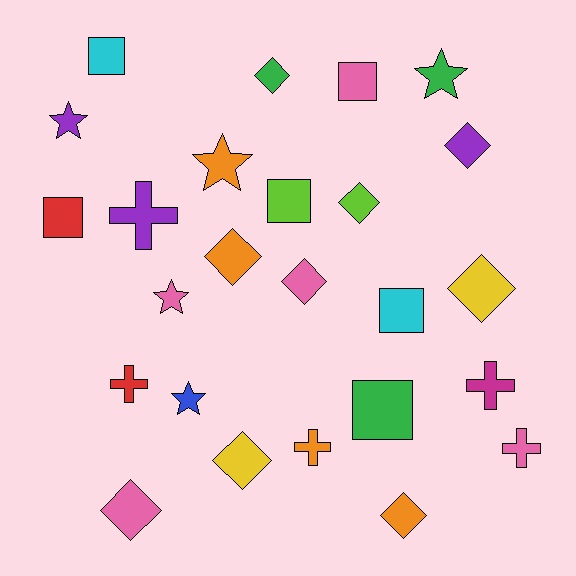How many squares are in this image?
There are 6 squares.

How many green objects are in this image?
There are 3 green objects.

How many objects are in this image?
There are 25 objects.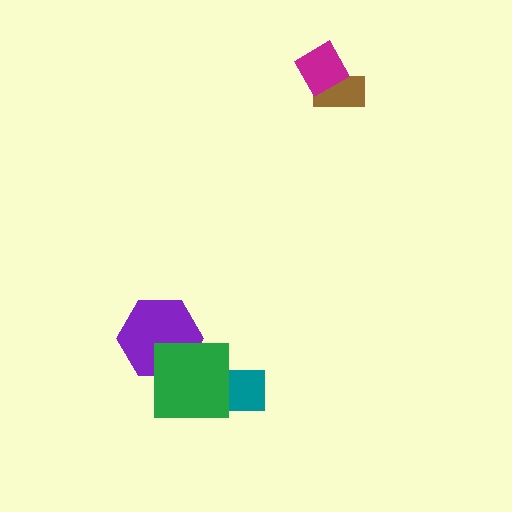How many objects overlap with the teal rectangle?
1 object overlaps with the teal rectangle.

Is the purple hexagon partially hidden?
Yes, it is partially covered by another shape.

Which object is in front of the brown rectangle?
The magenta diamond is in front of the brown rectangle.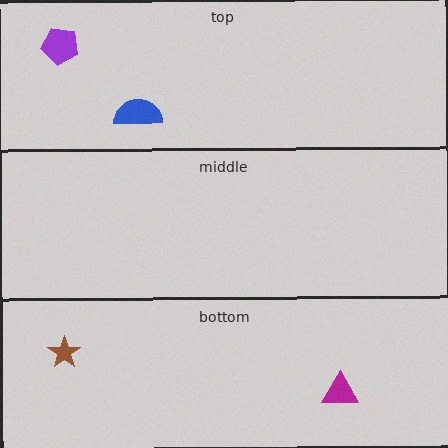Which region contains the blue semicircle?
The top region.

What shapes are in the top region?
The purple pentagon, the blue semicircle.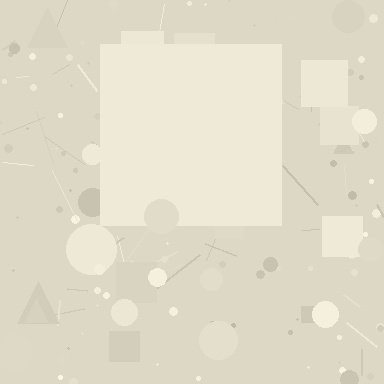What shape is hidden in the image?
A square is hidden in the image.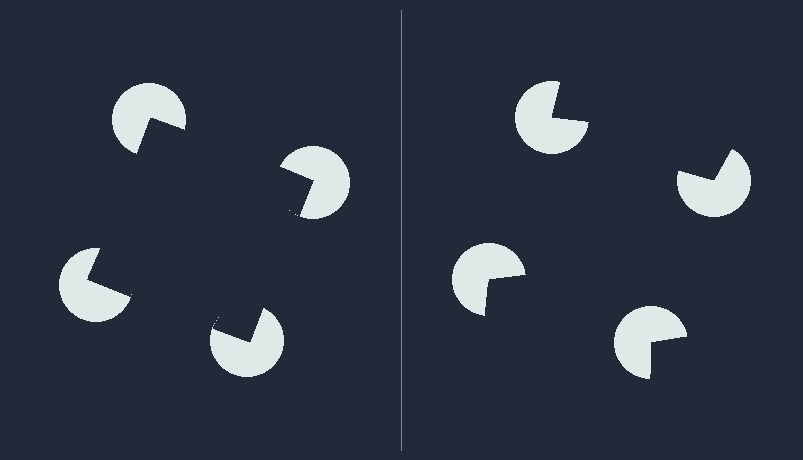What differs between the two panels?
The pac-man discs are positioned identically on both sides; only the wedge orientations differ. On the left they align to a square; on the right they are misaligned.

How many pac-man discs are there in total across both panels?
8 — 4 on each side.